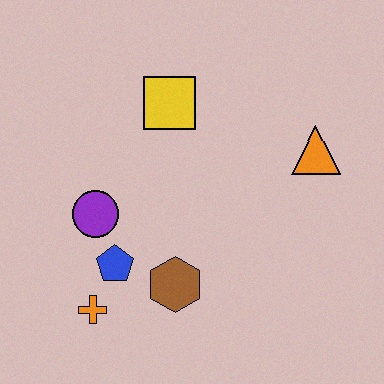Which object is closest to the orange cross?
The blue pentagon is closest to the orange cross.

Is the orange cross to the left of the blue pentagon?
Yes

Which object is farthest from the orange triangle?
The orange cross is farthest from the orange triangle.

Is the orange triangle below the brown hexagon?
No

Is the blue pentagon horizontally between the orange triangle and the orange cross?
Yes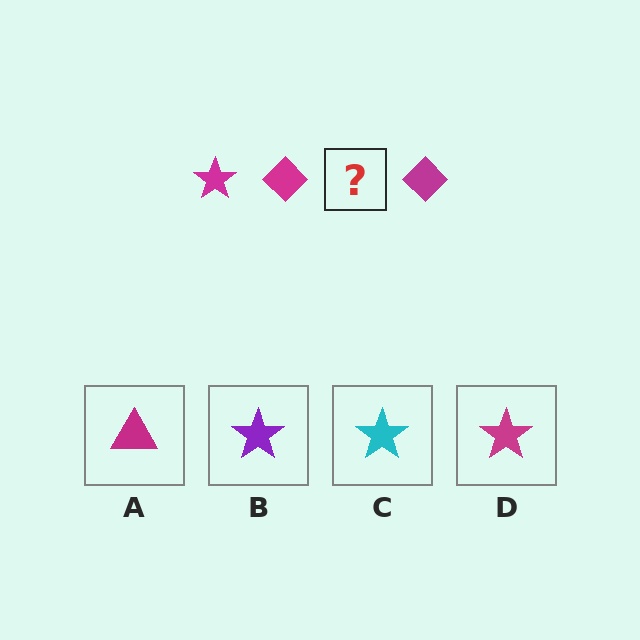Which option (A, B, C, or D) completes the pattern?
D.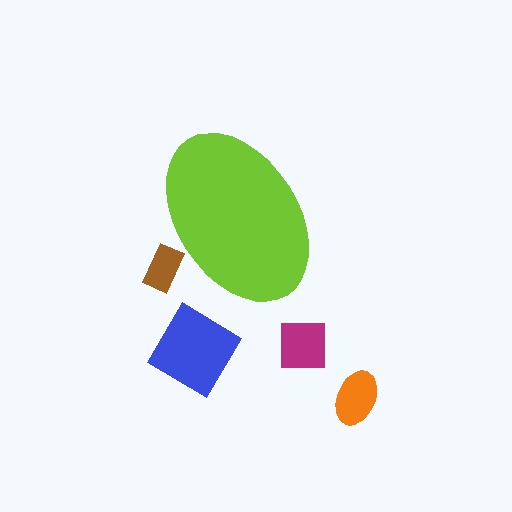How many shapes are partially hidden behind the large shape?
1 shape is partially hidden.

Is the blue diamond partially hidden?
No, the blue diamond is fully visible.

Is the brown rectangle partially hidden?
Yes, the brown rectangle is partially hidden behind the lime ellipse.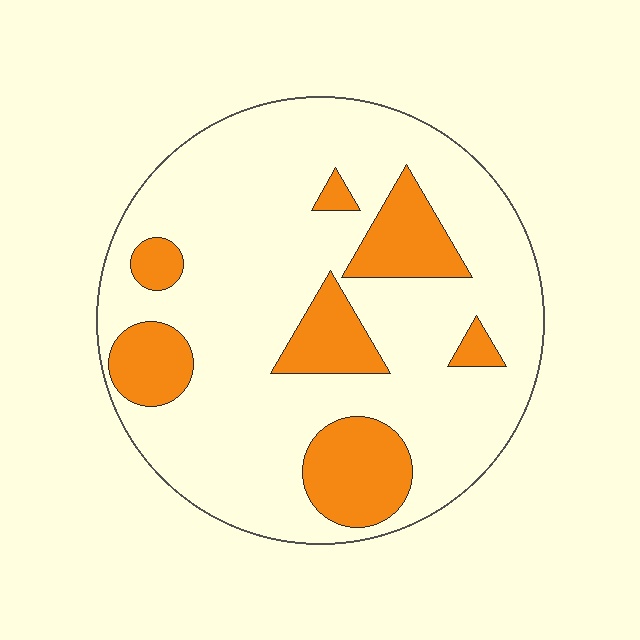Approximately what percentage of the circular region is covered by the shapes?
Approximately 20%.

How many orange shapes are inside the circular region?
7.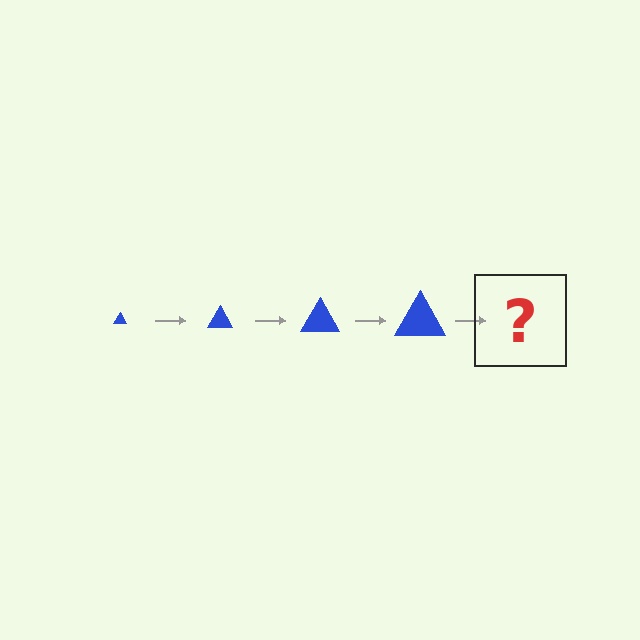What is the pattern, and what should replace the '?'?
The pattern is that the triangle gets progressively larger each step. The '?' should be a blue triangle, larger than the previous one.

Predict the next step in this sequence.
The next step is a blue triangle, larger than the previous one.